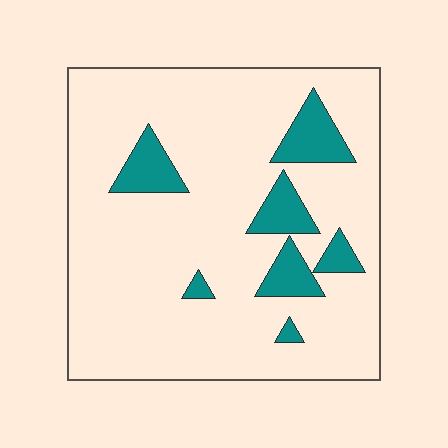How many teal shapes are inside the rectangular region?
7.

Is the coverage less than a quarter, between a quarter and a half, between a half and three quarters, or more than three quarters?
Less than a quarter.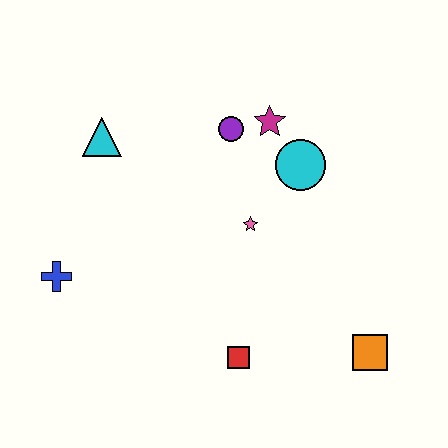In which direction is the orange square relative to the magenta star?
The orange square is below the magenta star.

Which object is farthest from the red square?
The cyan triangle is farthest from the red square.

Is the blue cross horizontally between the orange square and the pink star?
No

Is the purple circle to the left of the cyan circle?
Yes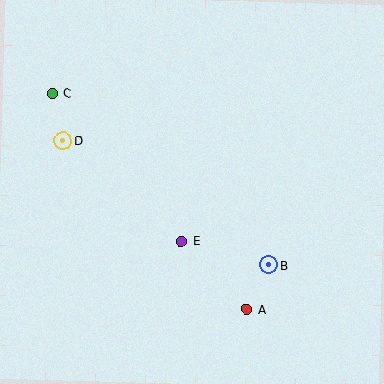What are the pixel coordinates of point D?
Point D is at (63, 141).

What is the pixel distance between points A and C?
The distance between A and C is 291 pixels.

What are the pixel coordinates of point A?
Point A is at (246, 309).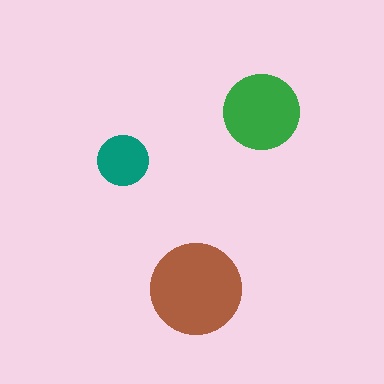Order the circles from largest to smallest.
the brown one, the green one, the teal one.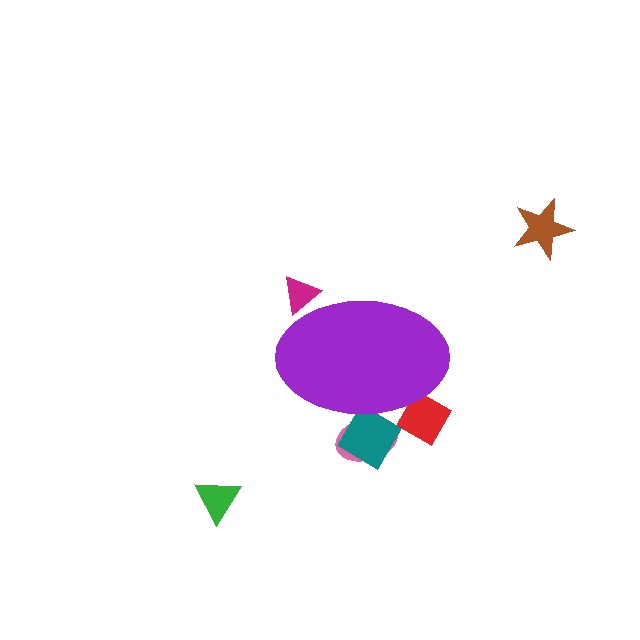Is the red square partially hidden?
Yes, the red square is partially hidden behind the purple ellipse.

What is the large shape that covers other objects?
A purple ellipse.